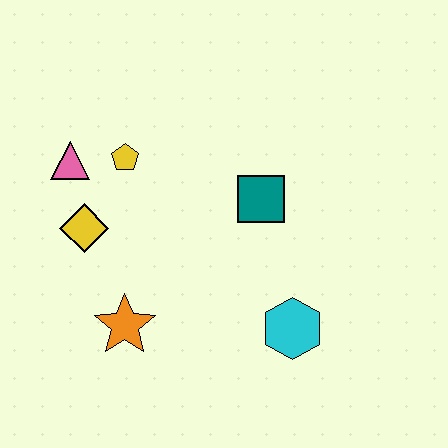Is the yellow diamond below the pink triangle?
Yes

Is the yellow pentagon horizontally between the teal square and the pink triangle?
Yes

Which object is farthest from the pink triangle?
The cyan hexagon is farthest from the pink triangle.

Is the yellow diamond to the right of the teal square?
No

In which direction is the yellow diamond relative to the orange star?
The yellow diamond is above the orange star.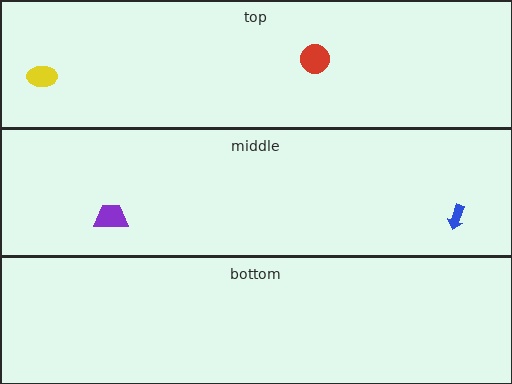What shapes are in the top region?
The red circle, the yellow ellipse.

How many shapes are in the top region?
2.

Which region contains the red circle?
The top region.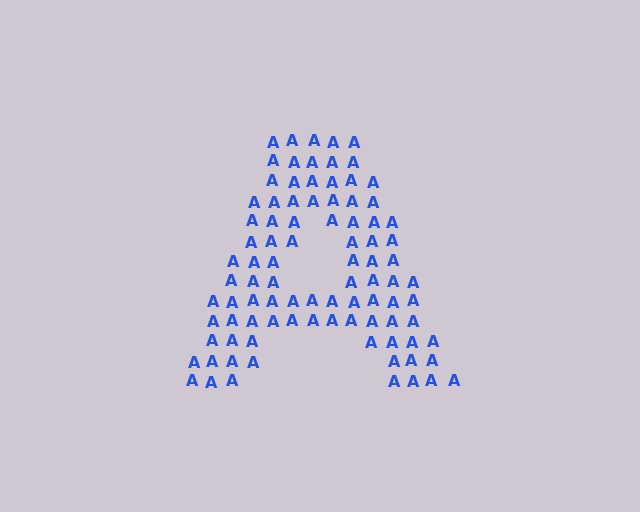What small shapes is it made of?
It is made of small letter A's.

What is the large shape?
The large shape is the letter A.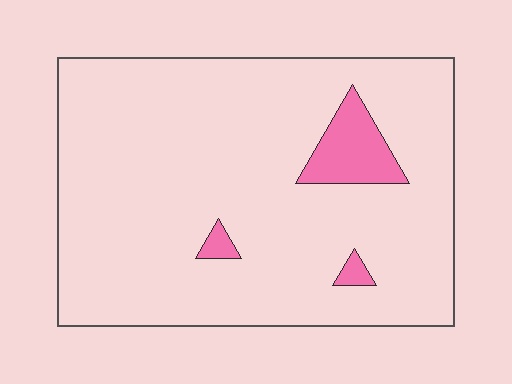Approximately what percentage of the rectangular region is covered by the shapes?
Approximately 5%.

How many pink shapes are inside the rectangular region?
3.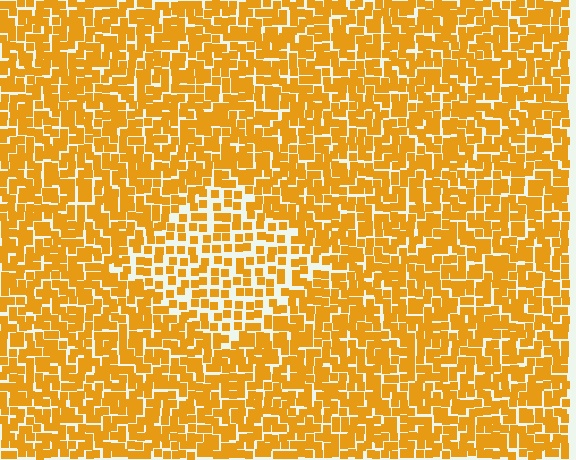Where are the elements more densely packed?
The elements are more densely packed outside the diamond boundary.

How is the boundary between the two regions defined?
The boundary is defined by a change in element density (approximately 1.7x ratio). All elements are the same color, size, and shape.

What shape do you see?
I see a diamond.